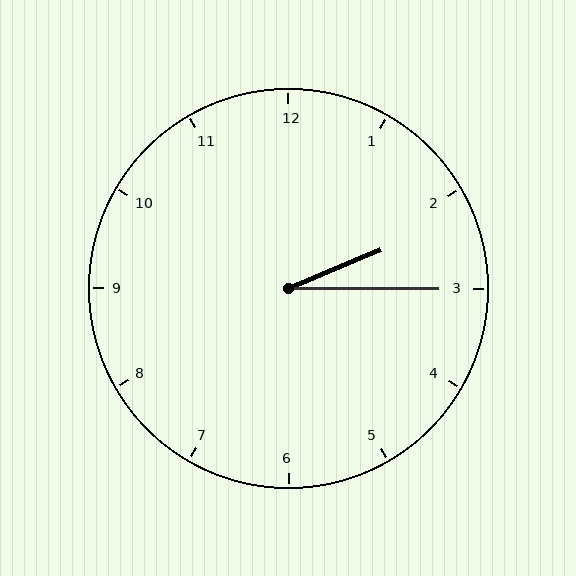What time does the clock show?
2:15.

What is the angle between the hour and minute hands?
Approximately 22 degrees.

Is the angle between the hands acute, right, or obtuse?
It is acute.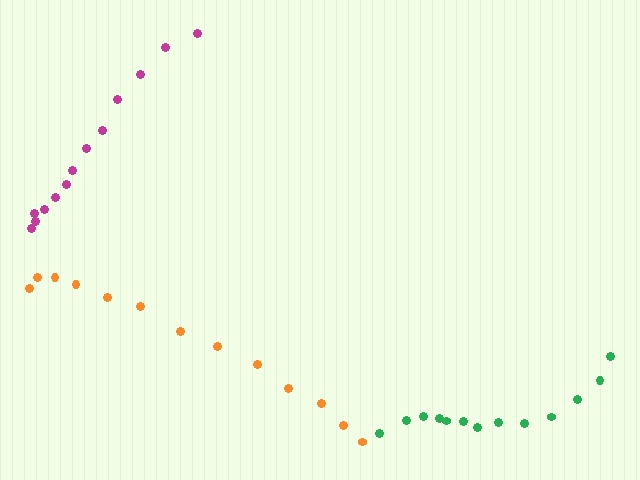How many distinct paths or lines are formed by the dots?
There are 3 distinct paths.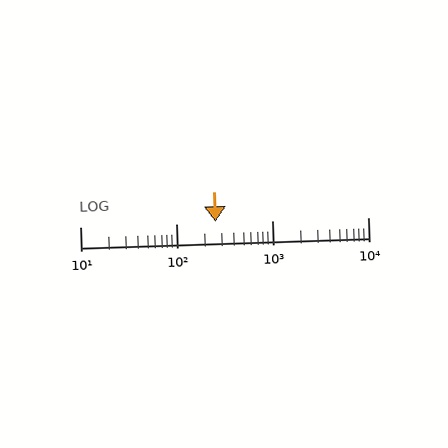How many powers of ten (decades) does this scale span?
The scale spans 3 decades, from 10 to 10000.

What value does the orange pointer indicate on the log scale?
The pointer indicates approximately 260.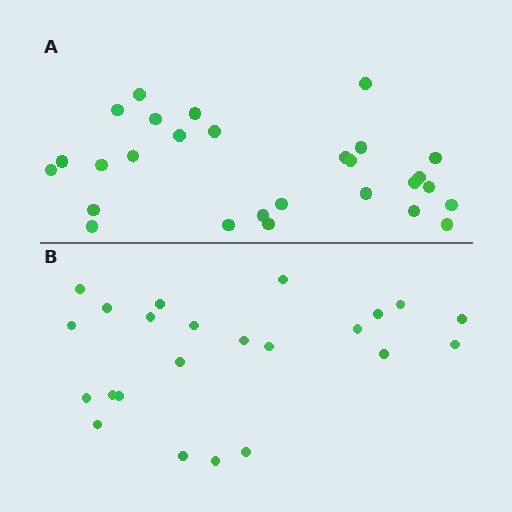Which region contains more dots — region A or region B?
Region A (the top region) has more dots.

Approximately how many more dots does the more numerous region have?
Region A has about 5 more dots than region B.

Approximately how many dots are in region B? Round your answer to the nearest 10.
About 20 dots. (The exact count is 23, which rounds to 20.)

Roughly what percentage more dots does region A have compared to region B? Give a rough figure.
About 20% more.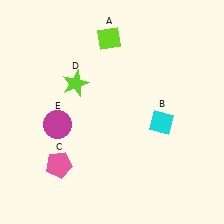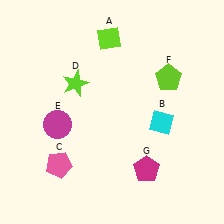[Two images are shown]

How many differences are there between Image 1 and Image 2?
There are 2 differences between the two images.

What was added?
A lime pentagon (F), a magenta pentagon (G) were added in Image 2.